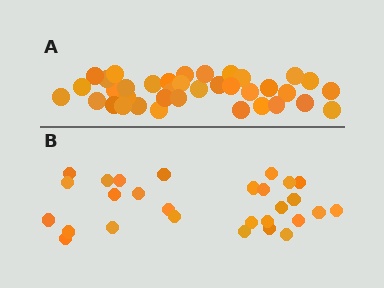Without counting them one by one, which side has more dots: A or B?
Region A (the top region) has more dots.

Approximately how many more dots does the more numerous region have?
Region A has roughly 8 or so more dots than region B.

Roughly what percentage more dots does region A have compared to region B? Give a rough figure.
About 30% more.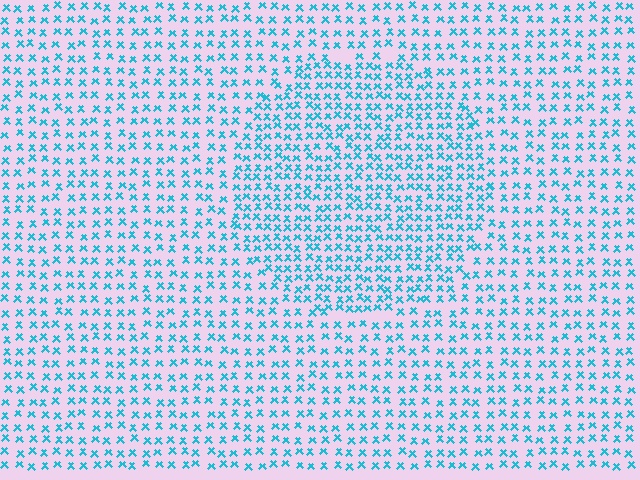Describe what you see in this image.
The image contains small cyan elements arranged at two different densities. A circle-shaped region is visible where the elements are more densely packed than the surrounding area.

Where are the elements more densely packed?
The elements are more densely packed inside the circle boundary.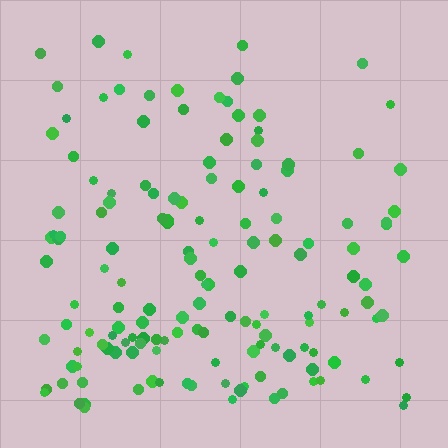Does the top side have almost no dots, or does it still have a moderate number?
Still a moderate number, just noticeably fewer than the bottom.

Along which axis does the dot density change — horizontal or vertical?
Vertical.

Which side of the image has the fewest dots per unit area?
The top.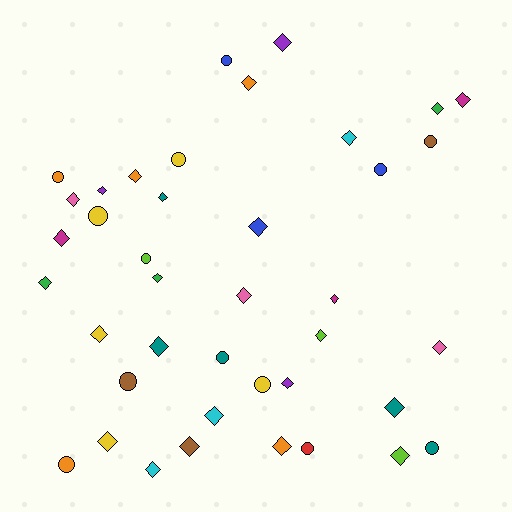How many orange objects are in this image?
There are 5 orange objects.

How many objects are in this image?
There are 40 objects.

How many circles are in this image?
There are 13 circles.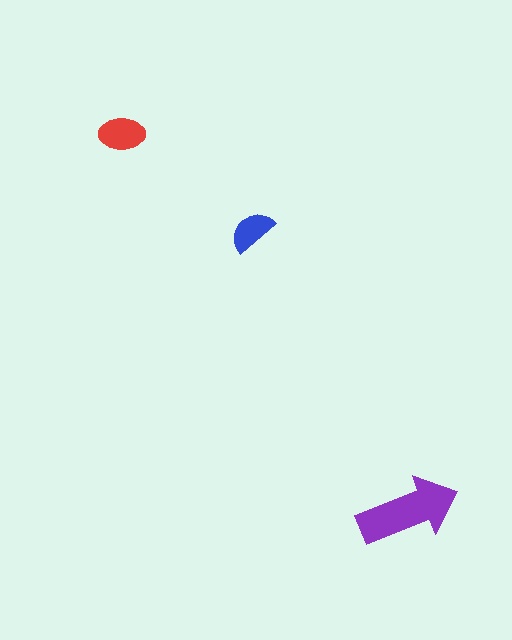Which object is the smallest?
The blue semicircle.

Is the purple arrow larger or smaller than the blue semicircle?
Larger.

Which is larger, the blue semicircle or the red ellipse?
The red ellipse.